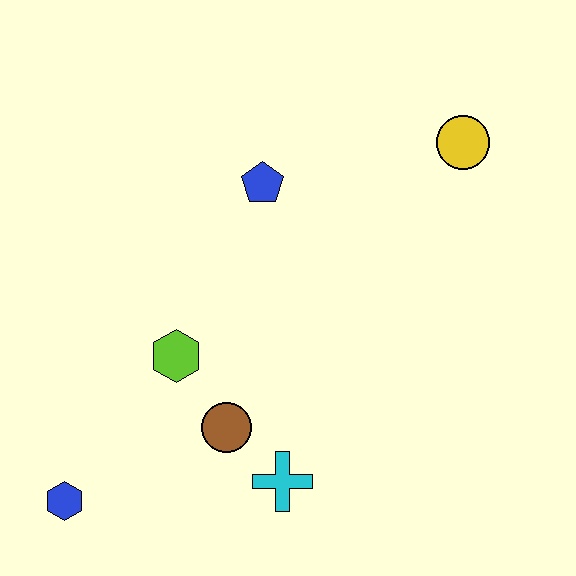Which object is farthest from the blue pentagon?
The blue hexagon is farthest from the blue pentagon.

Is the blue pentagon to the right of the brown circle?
Yes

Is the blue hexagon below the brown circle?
Yes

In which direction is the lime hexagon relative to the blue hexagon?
The lime hexagon is above the blue hexagon.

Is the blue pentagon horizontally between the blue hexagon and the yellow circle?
Yes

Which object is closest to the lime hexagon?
The brown circle is closest to the lime hexagon.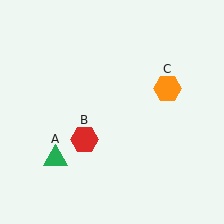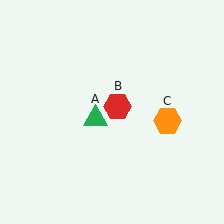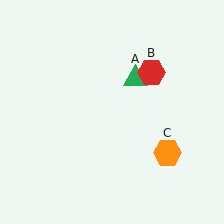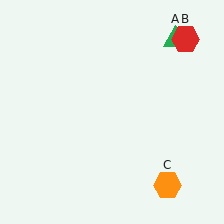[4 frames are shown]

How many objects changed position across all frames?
3 objects changed position: green triangle (object A), red hexagon (object B), orange hexagon (object C).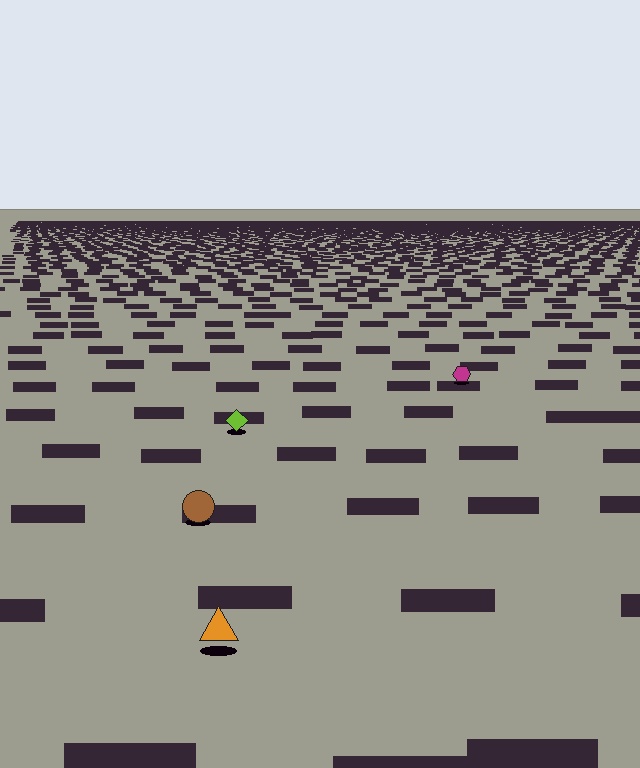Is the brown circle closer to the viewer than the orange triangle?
No. The orange triangle is closer — you can tell from the texture gradient: the ground texture is coarser near it.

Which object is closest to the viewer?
The orange triangle is closest. The texture marks near it are larger and more spread out.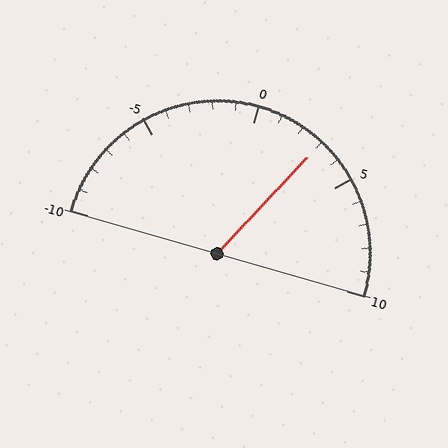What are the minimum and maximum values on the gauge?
The gauge ranges from -10 to 10.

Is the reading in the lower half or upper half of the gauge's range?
The reading is in the upper half of the range (-10 to 10).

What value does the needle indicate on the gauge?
The needle indicates approximately 3.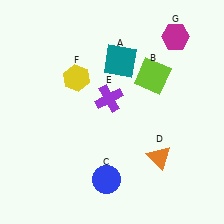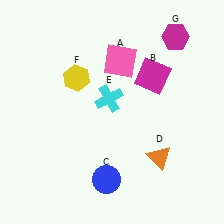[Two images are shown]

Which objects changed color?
A changed from teal to pink. B changed from lime to magenta. E changed from purple to cyan.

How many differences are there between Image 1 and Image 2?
There are 3 differences between the two images.